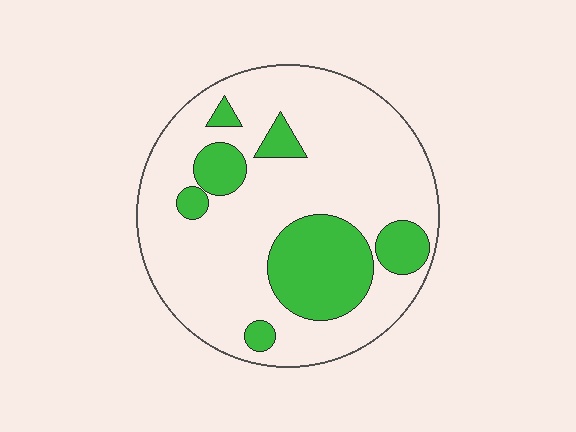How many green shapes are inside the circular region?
7.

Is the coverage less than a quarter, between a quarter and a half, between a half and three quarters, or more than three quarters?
Less than a quarter.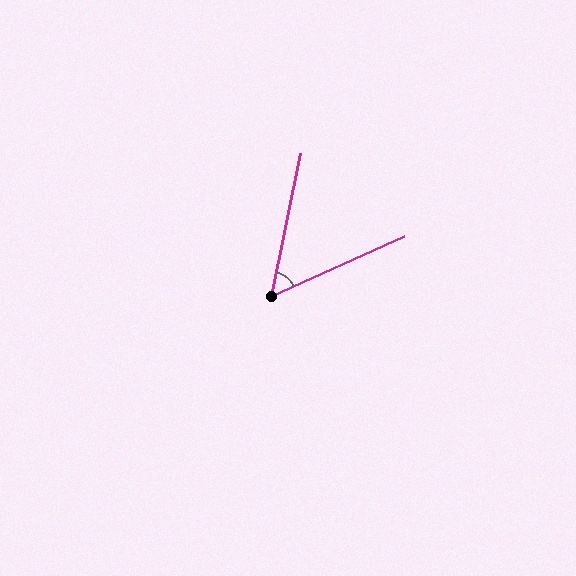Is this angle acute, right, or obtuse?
It is acute.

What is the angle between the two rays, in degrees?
Approximately 54 degrees.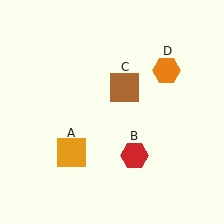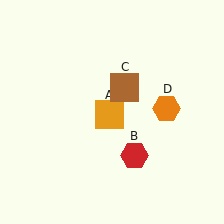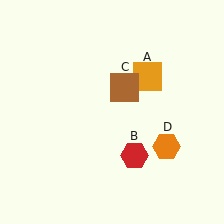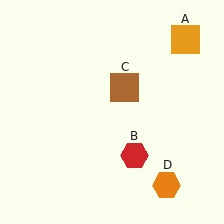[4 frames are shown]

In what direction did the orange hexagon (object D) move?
The orange hexagon (object D) moved down.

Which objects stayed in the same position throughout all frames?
Red hexagon (object B) and brown square (object C) remained stationary.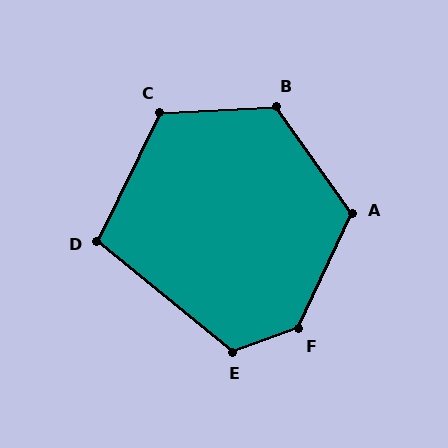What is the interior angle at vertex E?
Approximately 121 degrees (obtuse).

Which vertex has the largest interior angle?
F, at approximately 135 degrees.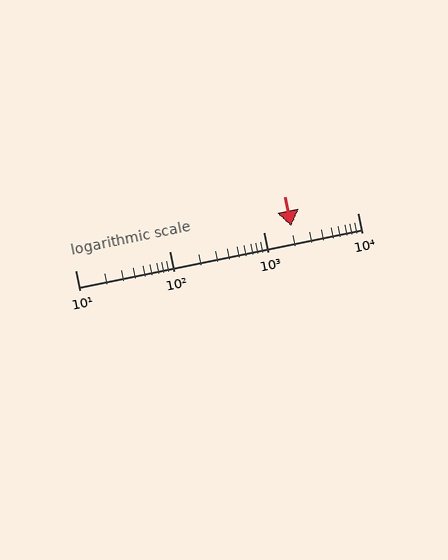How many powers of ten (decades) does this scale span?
The scale spans 3 decades, from 10 to 10000.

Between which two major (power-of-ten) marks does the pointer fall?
The pointer is between 1000 and 10000.